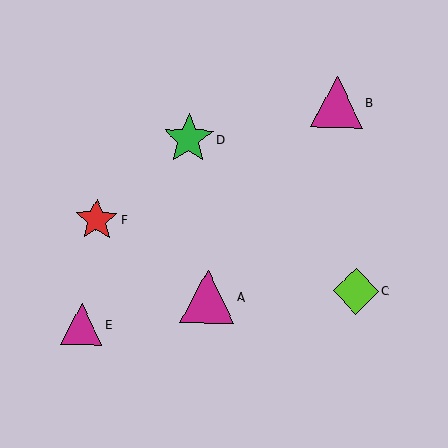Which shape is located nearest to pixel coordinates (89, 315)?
The magenta triangle (labeled E) at (81, 325) is nearest to that location.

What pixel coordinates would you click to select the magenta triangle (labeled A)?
Click at (208, 297) to select the magenta triangle A.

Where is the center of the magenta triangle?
The center of the magenta triangle is at (208, 297).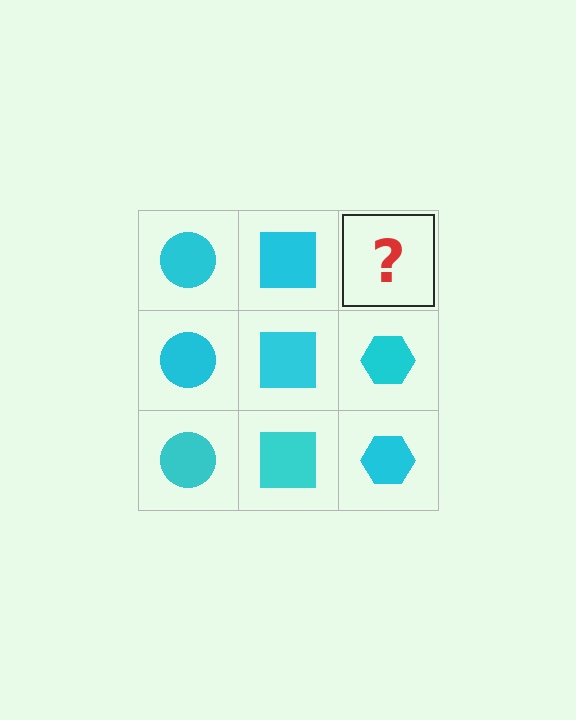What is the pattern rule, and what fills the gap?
The rule is that each column has a consistent shape. The gap should be filled with a cyan hexagon.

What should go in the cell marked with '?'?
The missing cell should contain a cyan hexagon.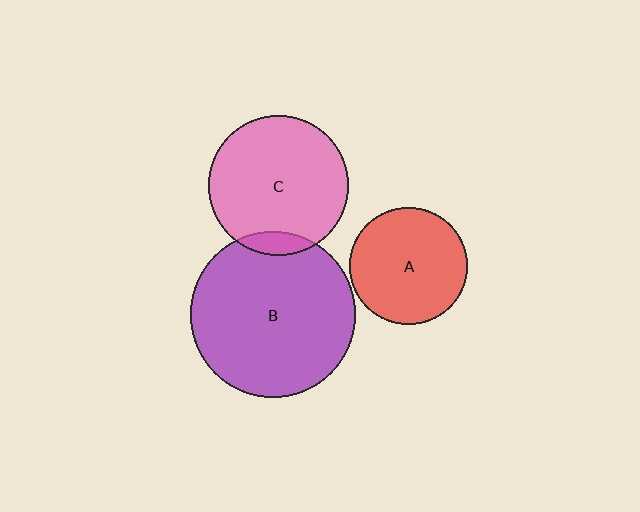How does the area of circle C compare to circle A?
Approximately 1.4 times.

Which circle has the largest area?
Circle B (purple).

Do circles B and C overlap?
Yes.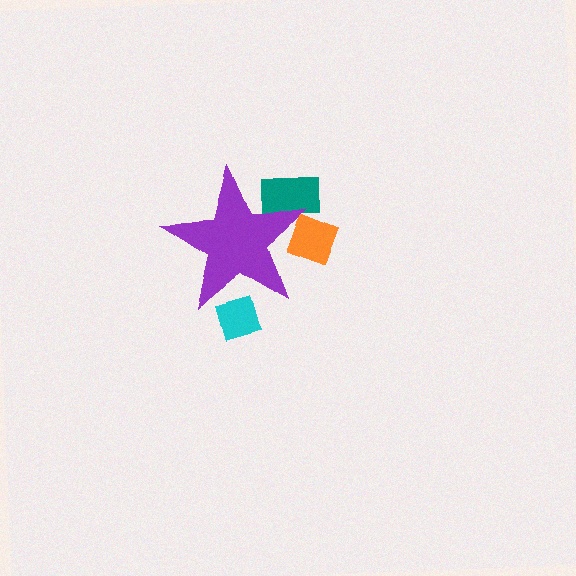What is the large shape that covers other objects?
A purple star.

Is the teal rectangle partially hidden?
Yes, the teal rectangle is partially hidden behind the purple star.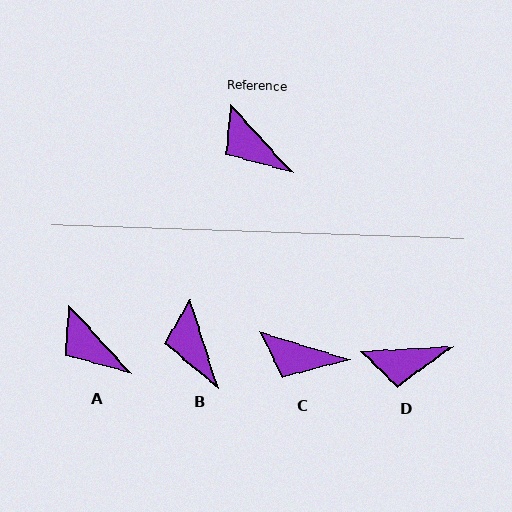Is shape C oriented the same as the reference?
No, it is off by about 30 degrees.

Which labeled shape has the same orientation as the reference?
A.